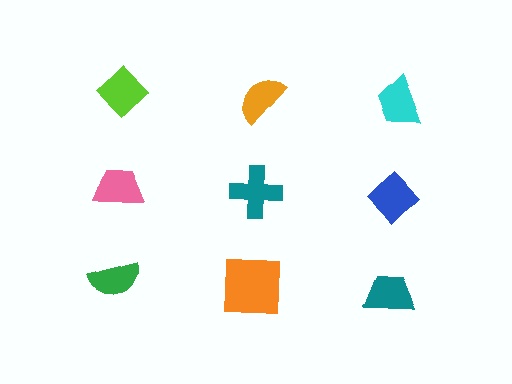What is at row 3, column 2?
An orange square.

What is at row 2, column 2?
A teal cross.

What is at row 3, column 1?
A green semicircle.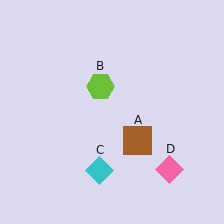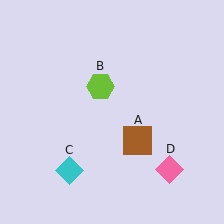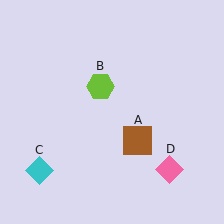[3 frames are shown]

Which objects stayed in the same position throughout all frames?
Brown square (object A) and lime hexagon (object B) and pink diamond (object D) remained stationary.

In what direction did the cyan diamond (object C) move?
The cyan diamond (object C) moved left.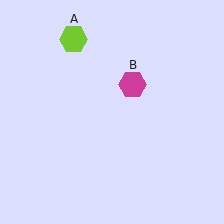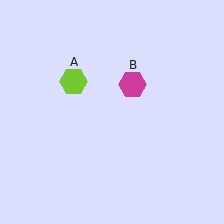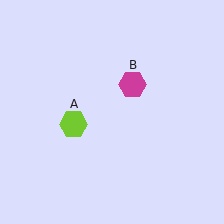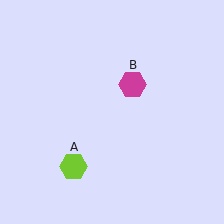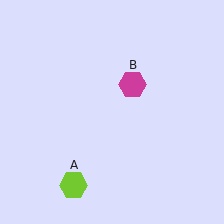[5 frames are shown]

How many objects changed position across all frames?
1 object changed position: lime hexagon (object A).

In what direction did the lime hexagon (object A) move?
The lime hexagon (object A) moved down.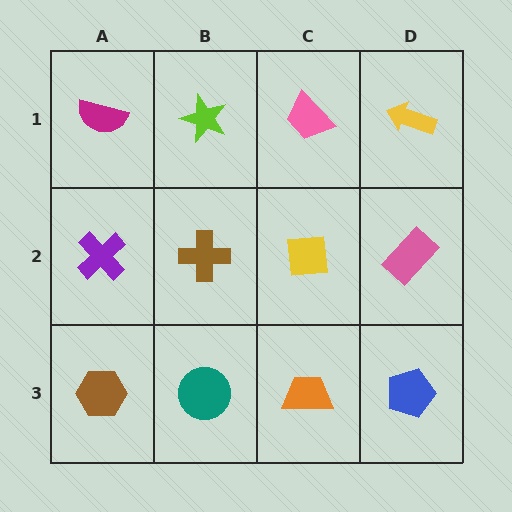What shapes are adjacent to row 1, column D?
A pink rectangle (row 2, column D), a pink trapezoid (row 1, column C).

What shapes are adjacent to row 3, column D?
A pink rectangle (row 2, column D), an orange trapezoid (row 3, column C).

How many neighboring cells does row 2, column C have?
4.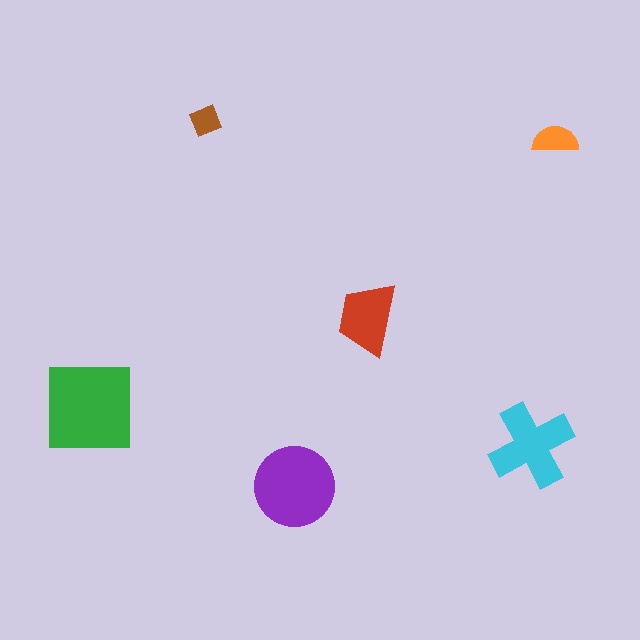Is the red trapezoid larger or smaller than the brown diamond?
Larger.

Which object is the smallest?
The brown diamond.